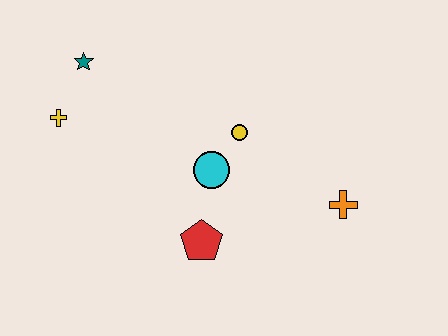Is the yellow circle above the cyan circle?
Yes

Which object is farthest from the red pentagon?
The teal star is farthest from the red pentagon.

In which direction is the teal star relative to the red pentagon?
The teal star is above the red pentagon.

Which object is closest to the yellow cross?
The teal star is closest to the yellow cross.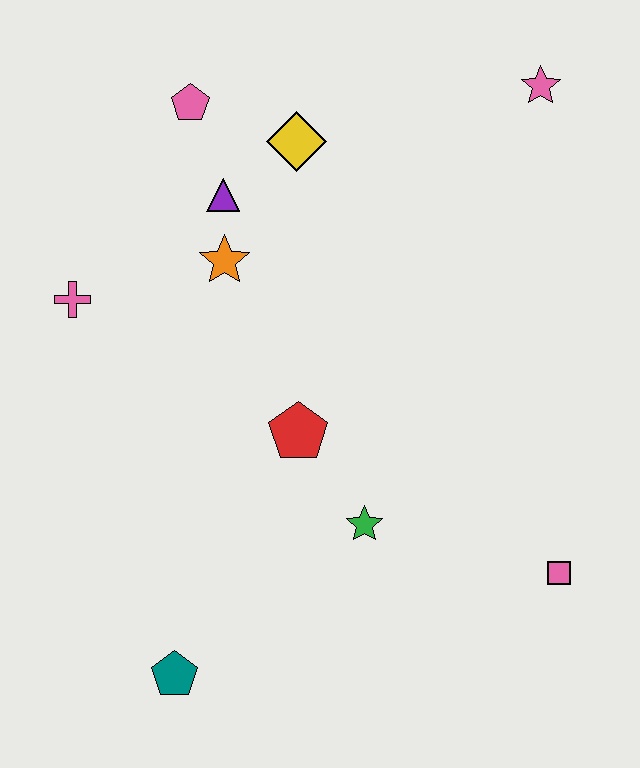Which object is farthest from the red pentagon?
The pink star is farthest from the red pentagon.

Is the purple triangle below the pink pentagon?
Yes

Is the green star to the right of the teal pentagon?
Yes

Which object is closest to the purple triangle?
The orange star is closest to the purple triangle.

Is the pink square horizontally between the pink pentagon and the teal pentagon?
No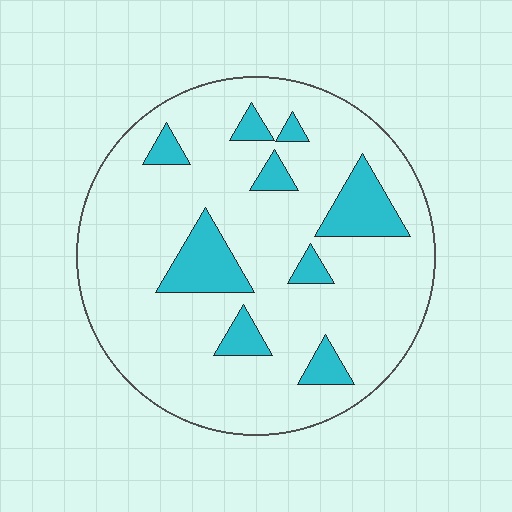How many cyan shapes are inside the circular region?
9.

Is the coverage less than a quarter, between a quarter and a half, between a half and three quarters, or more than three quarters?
Less than a quarter.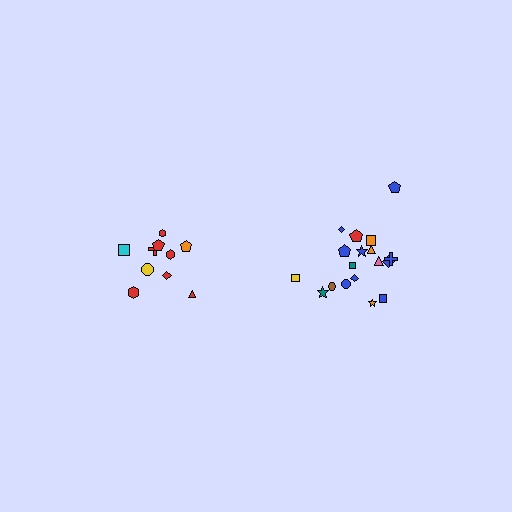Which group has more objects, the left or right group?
The right group.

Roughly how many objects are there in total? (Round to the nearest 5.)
Roughly 30 objects in total.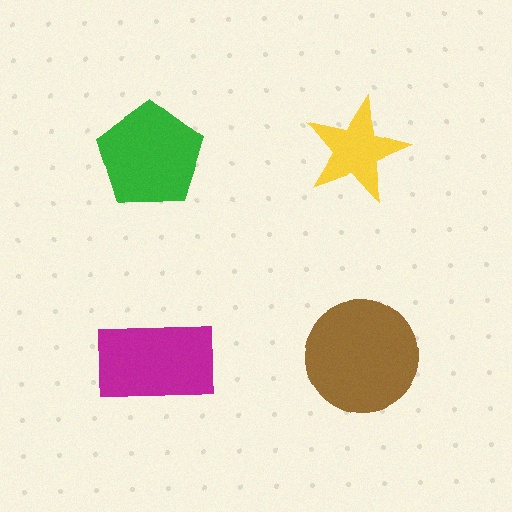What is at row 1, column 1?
A green pentagon.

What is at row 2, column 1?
A magenta rectangle.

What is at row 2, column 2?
A brown circle.